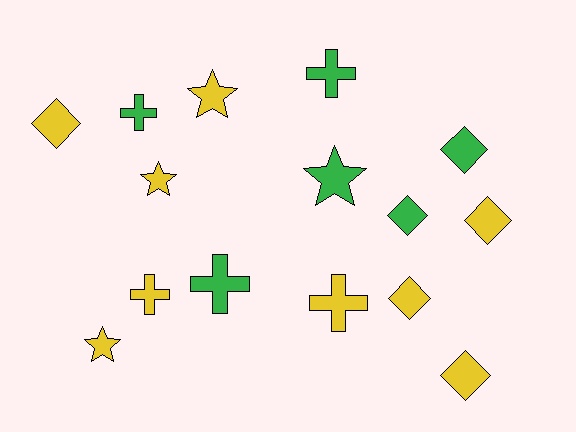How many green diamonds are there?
There are 2 green diamonds.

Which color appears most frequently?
Yellow, with 9 objects.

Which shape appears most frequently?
Diamond, with 6 objects.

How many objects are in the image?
There are 15 objects.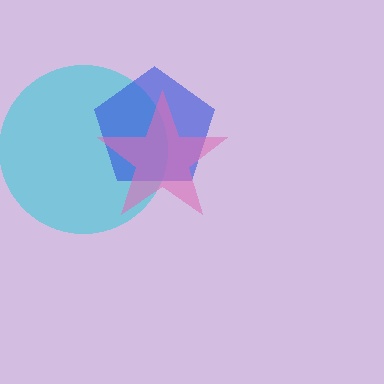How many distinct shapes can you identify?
There are 3 distinct shapes: a cyan circle, a blue pentagon, a pink star.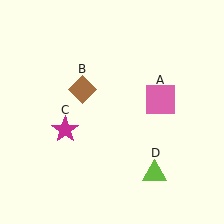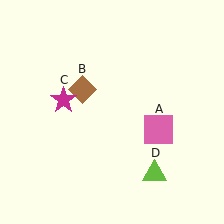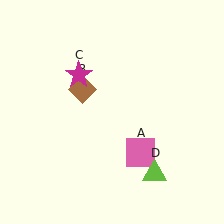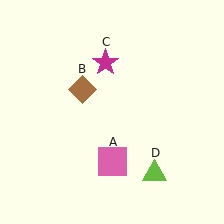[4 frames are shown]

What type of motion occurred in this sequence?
The pink square (object A), magenta star (object C) rotated clockwise around the center of the scene.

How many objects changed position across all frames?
2 objects changed position: pink square (object A), magenta star (object C).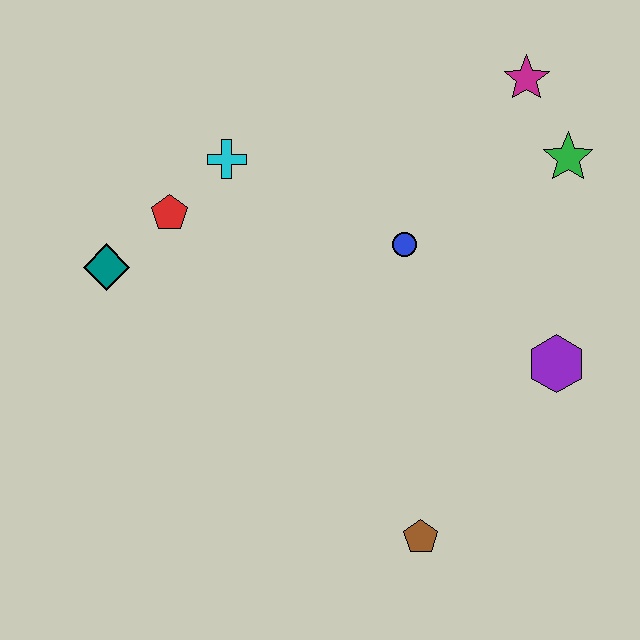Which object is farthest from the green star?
The teal diamond is farthest from the green star.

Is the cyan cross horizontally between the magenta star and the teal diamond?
Yes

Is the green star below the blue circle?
No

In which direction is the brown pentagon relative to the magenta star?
The brown pentagon is below the magenta star.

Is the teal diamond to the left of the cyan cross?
Yes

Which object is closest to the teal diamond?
The red pentagon is closest to the teal diamond.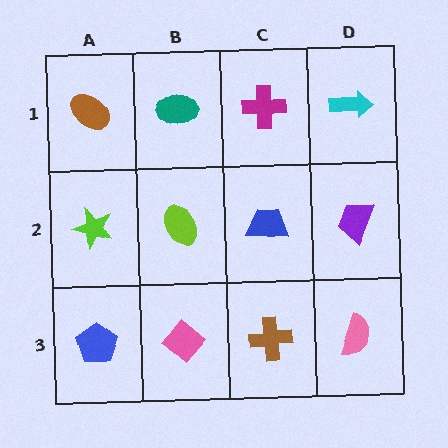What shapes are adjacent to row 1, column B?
A lime ellipse (row 2, column B), a brown ellipse (row 1, column A), a magenta cross (row 1, column C).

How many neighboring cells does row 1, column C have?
3.